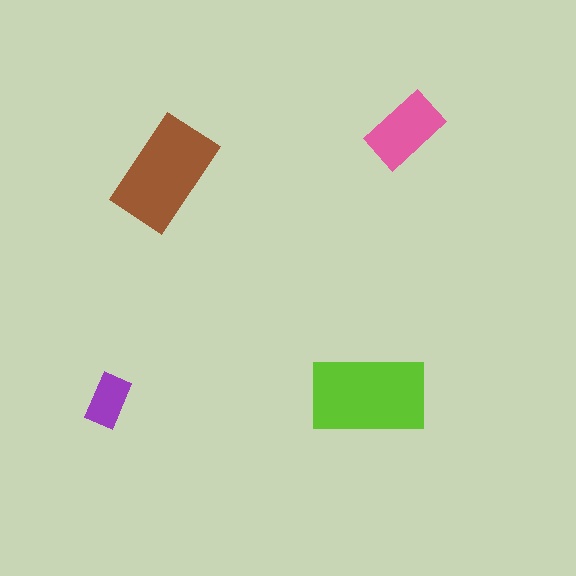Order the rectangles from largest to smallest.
the lime one, the brown one, the pink one, the purple one.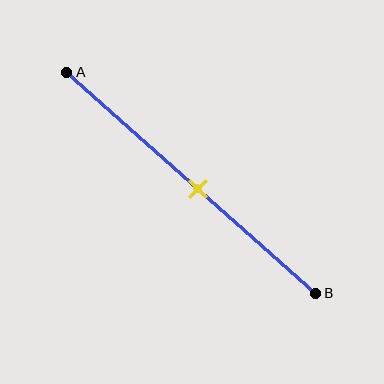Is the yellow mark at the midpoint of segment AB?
Yes, the mark is approximately at the midpoint.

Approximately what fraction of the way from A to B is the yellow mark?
The yellow mark is approximately 55% of the way from A to B.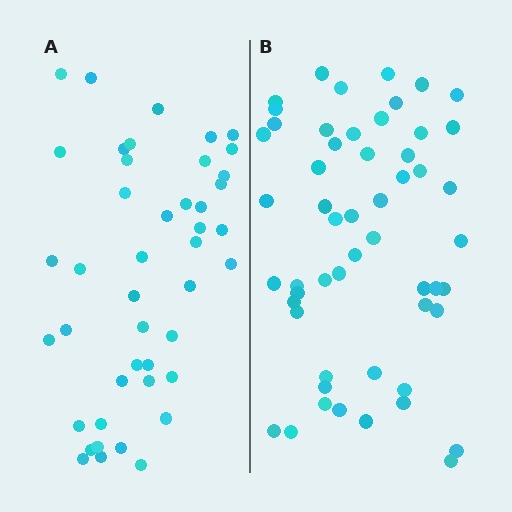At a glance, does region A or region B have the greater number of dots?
Region B (the right region) has more dots.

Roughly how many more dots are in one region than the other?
Region B has roughly 10 or so more dots than region A.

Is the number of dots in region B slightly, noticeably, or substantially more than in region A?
Region B has only slightly more — the two regions are fairly close. The ratio is roughly 1.2 to 1.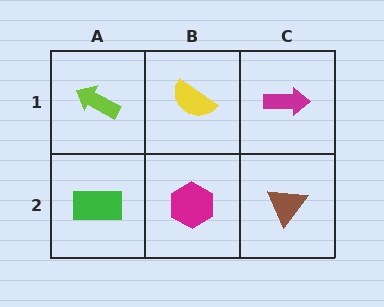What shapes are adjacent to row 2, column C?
A magenta arrow (row 1, column C), a magenta hexagon (row 2, column B).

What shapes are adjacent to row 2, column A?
A lime arrow (row 1, column A), a magenta hexagon (row 2, column B).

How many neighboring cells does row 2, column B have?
3.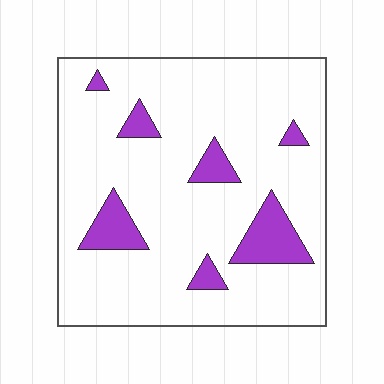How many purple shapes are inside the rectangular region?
7.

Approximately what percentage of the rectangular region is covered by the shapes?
Approximately 15%.